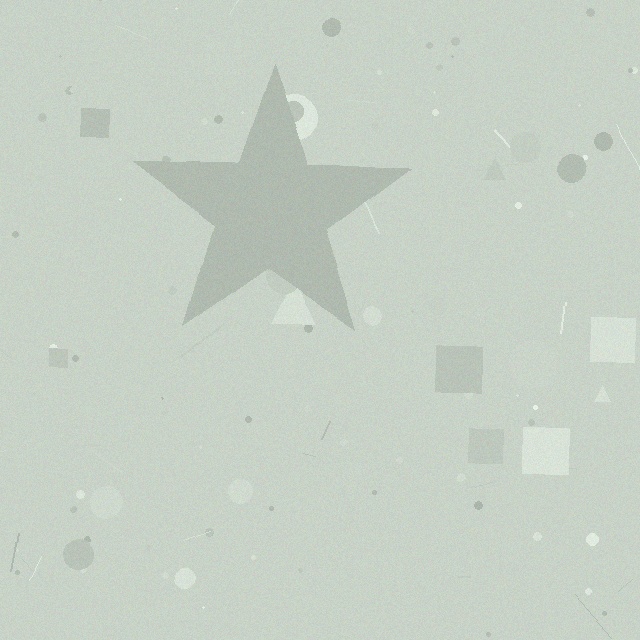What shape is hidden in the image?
A star is hidden in the image.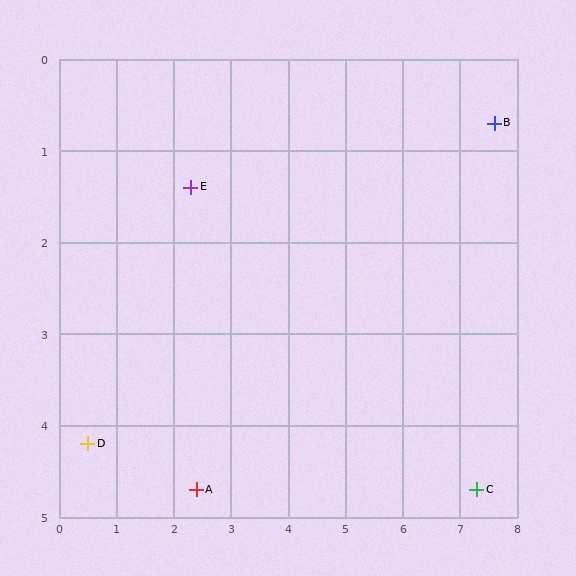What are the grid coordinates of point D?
Point D is at approximately (0.5, 4.2).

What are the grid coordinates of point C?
Point C is at approximately (7.3, 4.7).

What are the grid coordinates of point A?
Point A is at approximately (2.4, 4.7).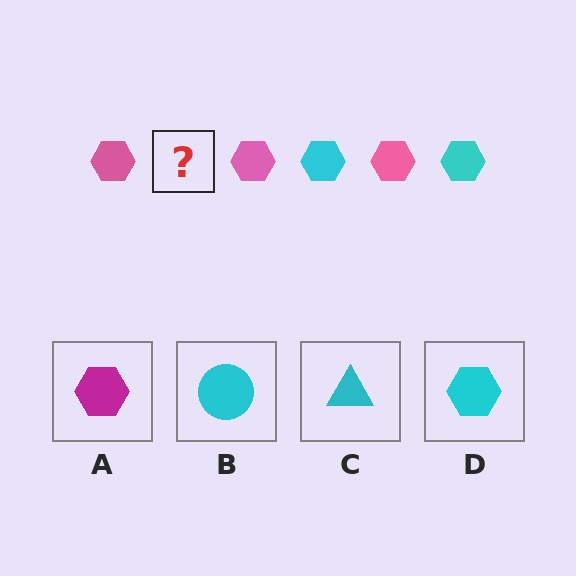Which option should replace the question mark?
Option D.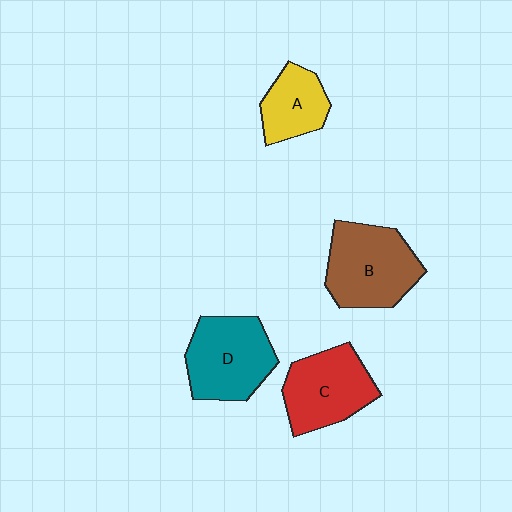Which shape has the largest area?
Shape B (brown).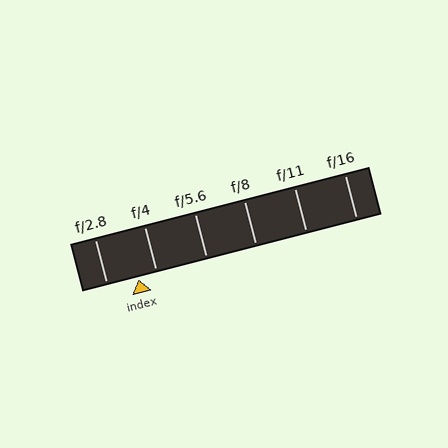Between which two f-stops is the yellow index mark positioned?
The index mark is between f/2.8 and f/4.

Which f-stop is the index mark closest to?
The index mark is closest to f/4.